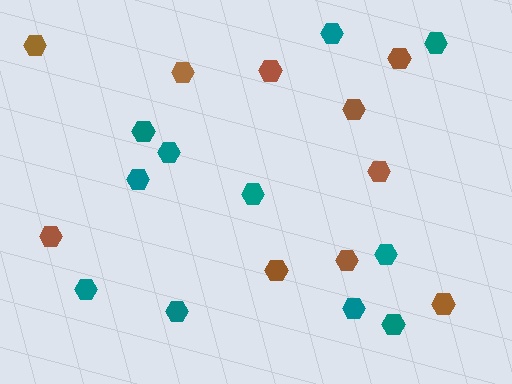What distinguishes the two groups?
There are 2 groups: one group of brown hexagons (10) and one group of teal hexagons (11).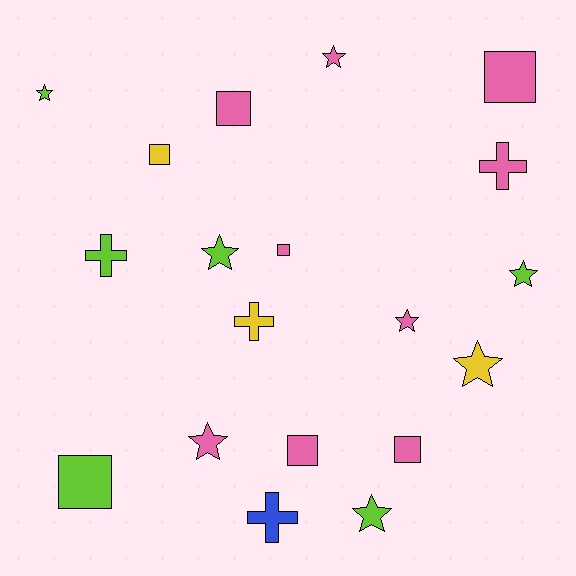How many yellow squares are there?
There is 1 yellow square.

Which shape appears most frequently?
Star, with 8 objects.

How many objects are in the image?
There are 19 objects.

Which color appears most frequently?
Pink, with 9 objects.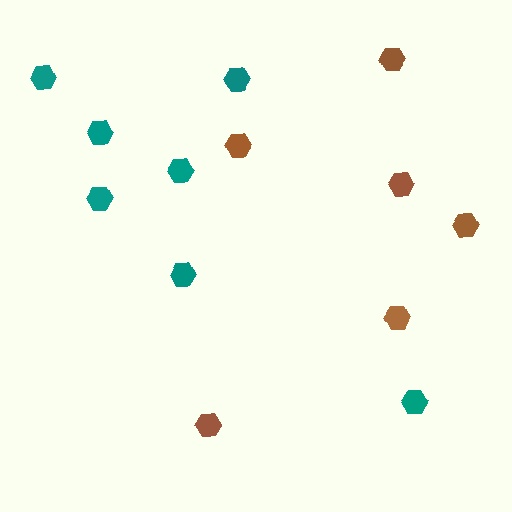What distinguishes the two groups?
There are 2 groups: one group of brown hexagons (6) and one group of teal hexagons (7).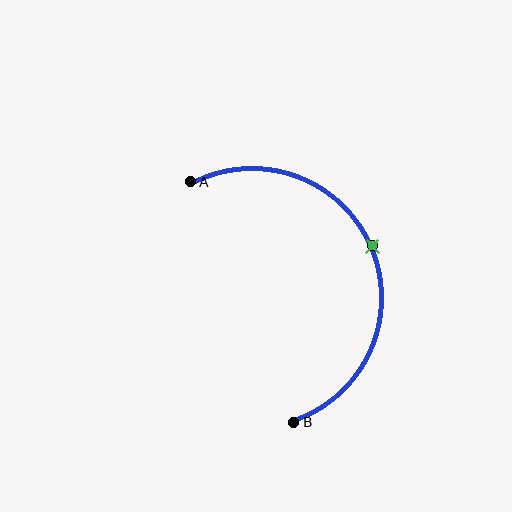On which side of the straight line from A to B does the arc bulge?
The arc bulges to the right of the straight line connecting A and B.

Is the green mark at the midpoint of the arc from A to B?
Yes. The green mark lies on the arc at equal arc-length from both A and B — it is the arc midpoint.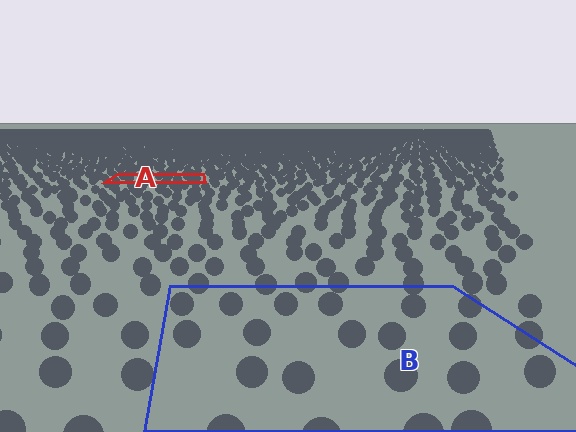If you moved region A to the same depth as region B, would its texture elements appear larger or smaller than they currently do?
They would appear larger. At a closer depth, the same texture elements are projected at a bigger on-screen size.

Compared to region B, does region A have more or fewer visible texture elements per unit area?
Region A has more texture elements per unit area — they are packed more densely because it is farther away.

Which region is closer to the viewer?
Region B is closer. The texture elements there are larger and more spread out.